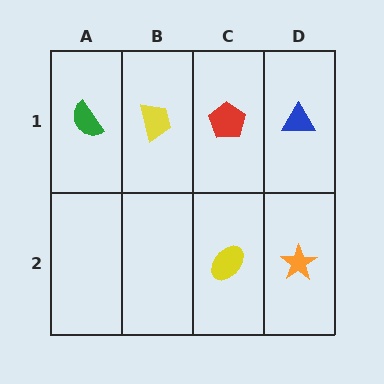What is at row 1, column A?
A green semicircle.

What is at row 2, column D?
An orange star.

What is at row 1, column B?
A yellow trapezoid.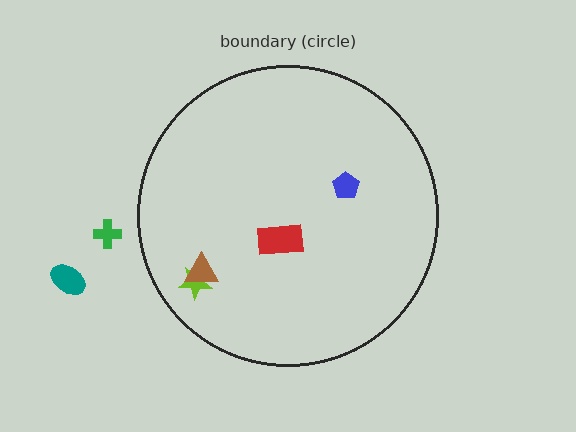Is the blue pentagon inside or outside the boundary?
Inside.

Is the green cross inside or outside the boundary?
Outside.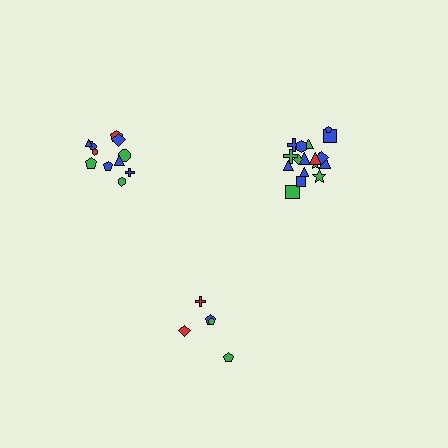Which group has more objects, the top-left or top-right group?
The top-right group.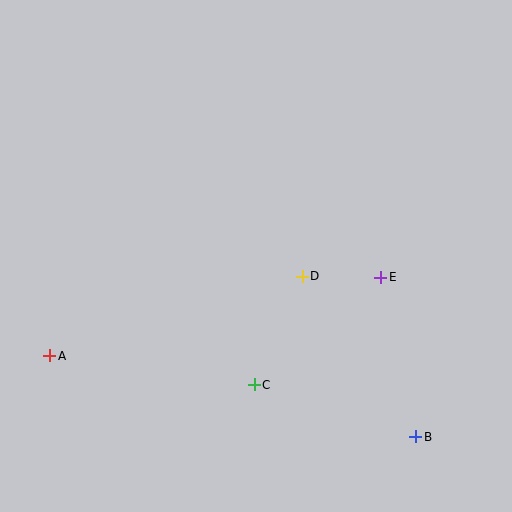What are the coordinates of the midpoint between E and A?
The midpoint between E and A is at (215, 316).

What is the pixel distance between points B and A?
The distance between B and A is 375 pixels.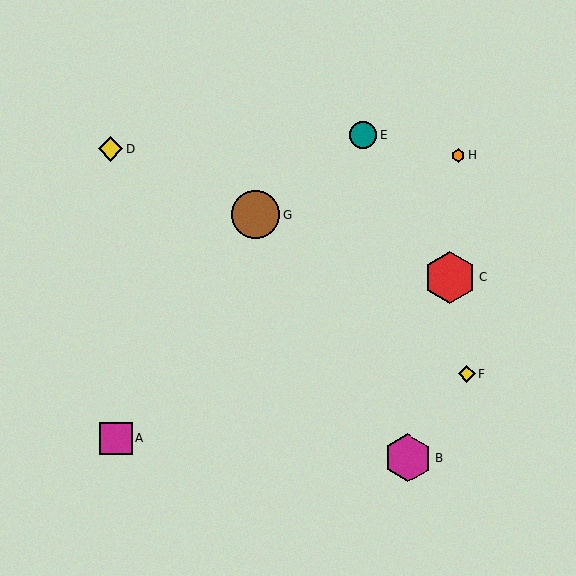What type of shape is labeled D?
Shape D is a yellow diamond.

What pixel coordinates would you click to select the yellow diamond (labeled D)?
Click at (110, 149) to select the yellow diamond D.